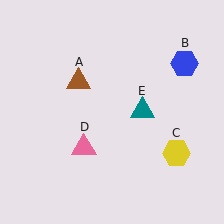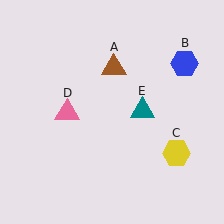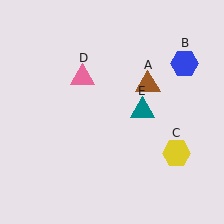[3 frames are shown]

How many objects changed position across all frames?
2 objects changed position: brown triangle (object A), pink triangle (object D).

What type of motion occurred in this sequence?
The brown triangle (object A), pink triangle (object D) rotated clockwise around the center of the scene.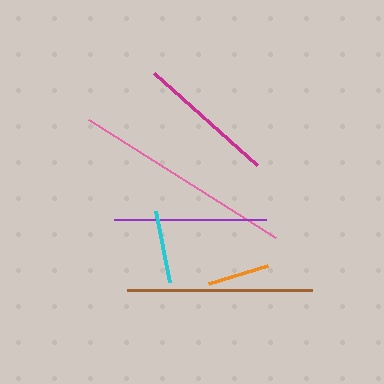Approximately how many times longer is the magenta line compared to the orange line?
The magenta line is approximately 2.2 times the length of the orange line.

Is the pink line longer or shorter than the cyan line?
The pink line is longer than the cyan line.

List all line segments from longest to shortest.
From longest to shortest: pink, brown, purple, magenta, cyan, orange.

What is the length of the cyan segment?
The cyan segment is approximately 72 pixels long.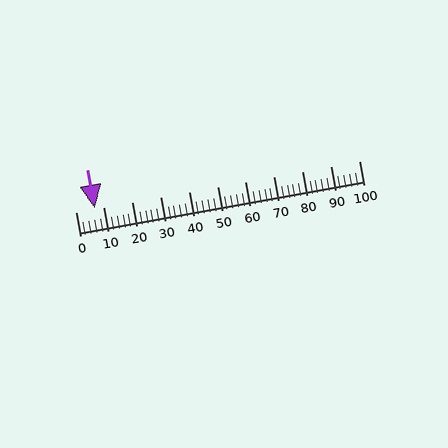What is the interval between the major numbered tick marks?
The major tick marks are spaced 10 units apart.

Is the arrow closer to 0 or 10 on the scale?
The arrow is closer to 10.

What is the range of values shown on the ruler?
The ruler shows values from 0 to 100.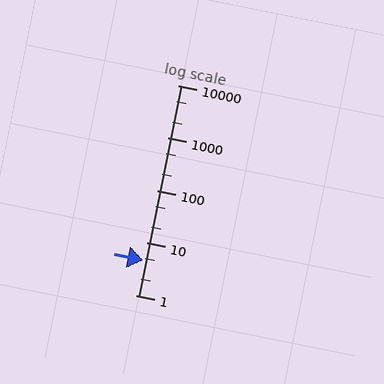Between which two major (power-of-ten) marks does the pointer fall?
The pointer is between 1 and 10.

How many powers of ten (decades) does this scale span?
The scale spans 4 decades, from 1 to 10000.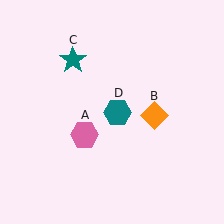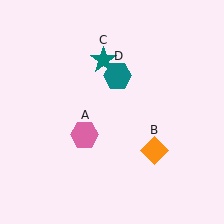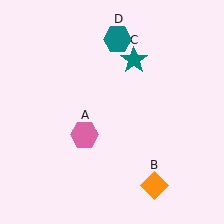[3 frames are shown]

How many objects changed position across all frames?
3 objects changed position: orange diamond (object B), teal star (object C), teal hexagon (object D).